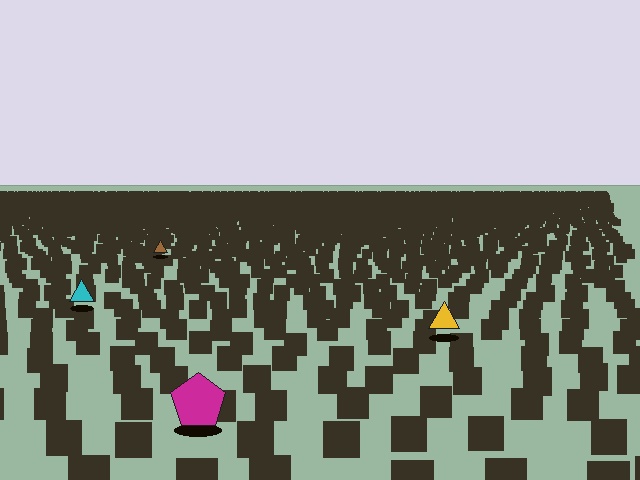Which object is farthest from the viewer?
The brown triangle is farthest from the viewer. It appears smaller and the ground texture around it is denser.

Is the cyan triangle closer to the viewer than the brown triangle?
Yes. The cyan triangle is closer — you can tell from the texture gradient: the ground texture is coarser near it.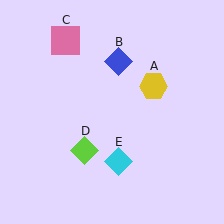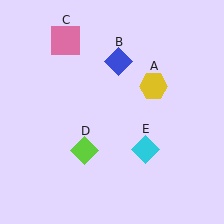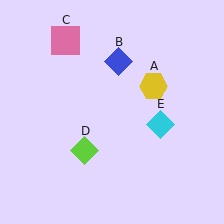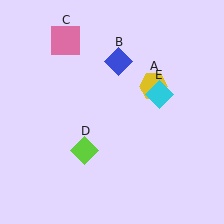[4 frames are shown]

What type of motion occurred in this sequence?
The cyan diamond (object E) rotated counterclockwise around the center of the scene.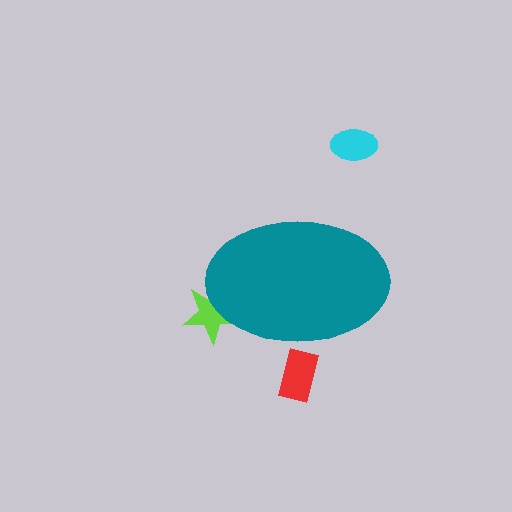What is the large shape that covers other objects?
A teal ellipse.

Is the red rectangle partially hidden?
Yes, the red rectangle is partially hidden behind the teal ellipse.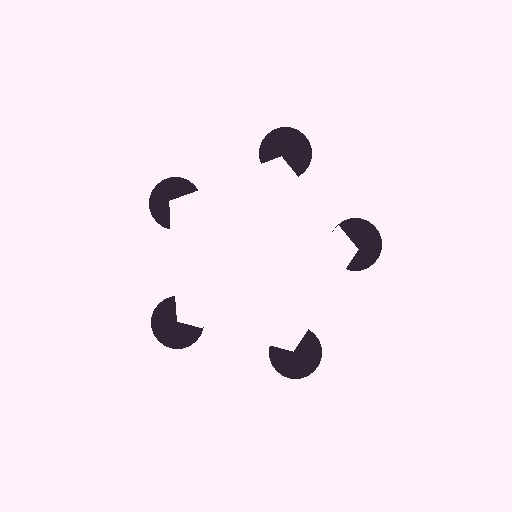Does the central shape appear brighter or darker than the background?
It typically appears slightly brighter than the background, even though no actual brightness change is drawn.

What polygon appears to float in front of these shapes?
An illusory pentagon — its edges are inferred from the aligned wedge cuts in the pac-man discs, not physically drawn.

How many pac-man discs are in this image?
There are 5 — one at each vertex of the illusory pentagon.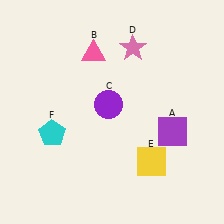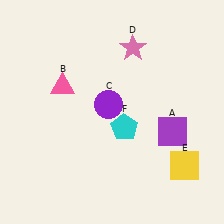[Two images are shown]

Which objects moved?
The objects that moved are: the pink triangle (B), the yellow square (E), the cyan pentagon (F).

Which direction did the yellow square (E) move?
The yellow square (E) moved right.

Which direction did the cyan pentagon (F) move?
The cyan pentagon (F) moved right.